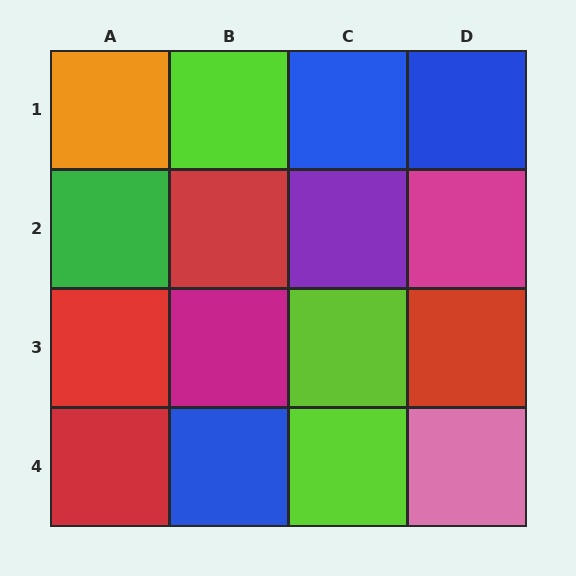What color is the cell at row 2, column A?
Green.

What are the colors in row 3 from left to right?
Red, magenta, lime, red.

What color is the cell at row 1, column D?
Blue.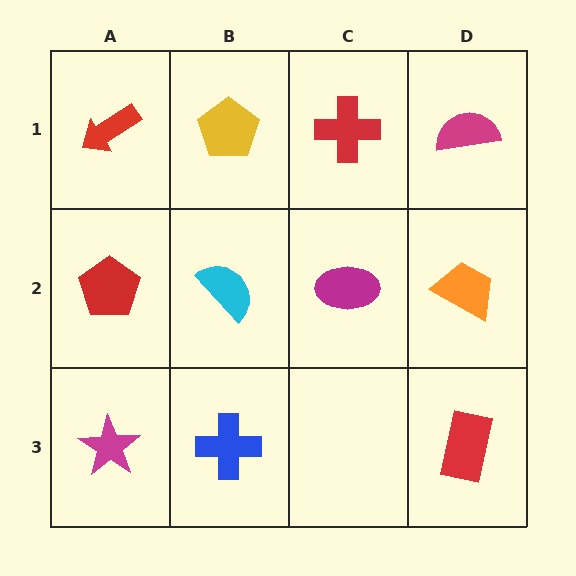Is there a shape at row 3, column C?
No, that cell is empty.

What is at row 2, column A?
A red pentagon.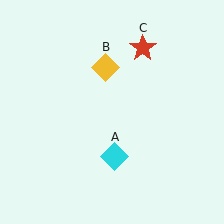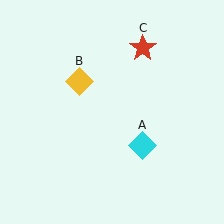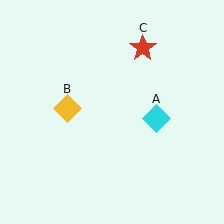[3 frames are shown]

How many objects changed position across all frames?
2 objects changed position: cyan diamond (object A), yellow diamond (object B).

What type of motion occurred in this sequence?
The cyan diamond (object A), yellow diamond (object B) rotated counterclockwise around the center of the scene.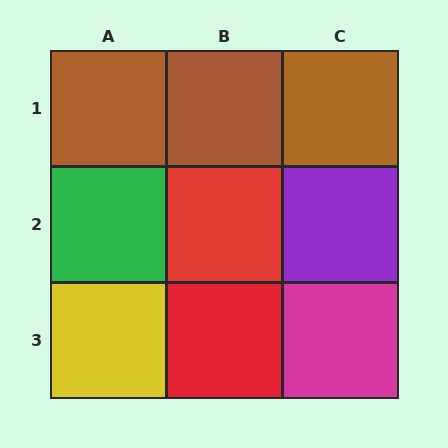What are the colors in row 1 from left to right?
Brown, brown, brown.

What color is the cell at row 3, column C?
Magenta.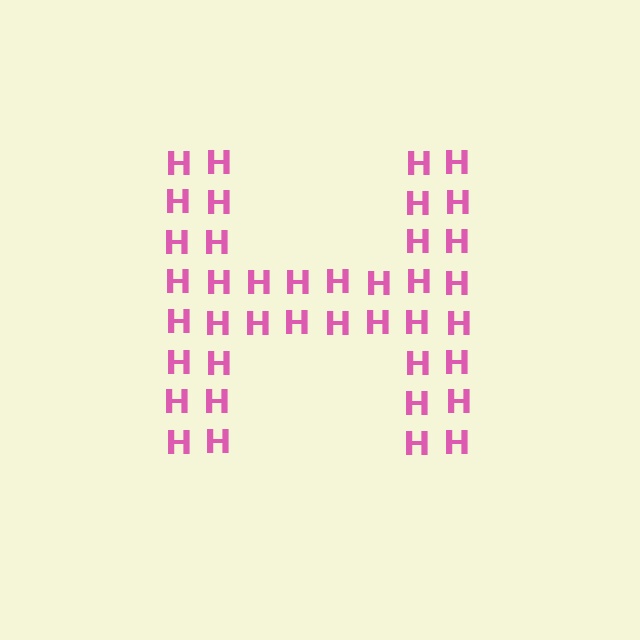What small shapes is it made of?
It is made of small letter H's.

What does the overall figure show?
The overall figure shows the letter H.